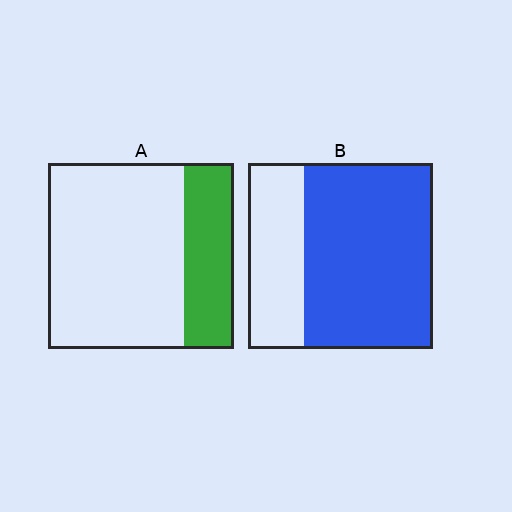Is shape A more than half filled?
No.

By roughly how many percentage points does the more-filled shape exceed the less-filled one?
By roughly 45 percentage points (B over A).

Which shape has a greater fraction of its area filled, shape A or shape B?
Shape B.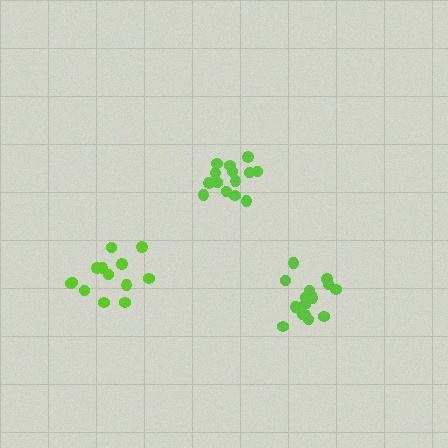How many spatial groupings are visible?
There are 3 spatial groupings.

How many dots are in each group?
Group 1: 17 dots, Group 2: 14 dots, Group 3: 13 dots (44 total).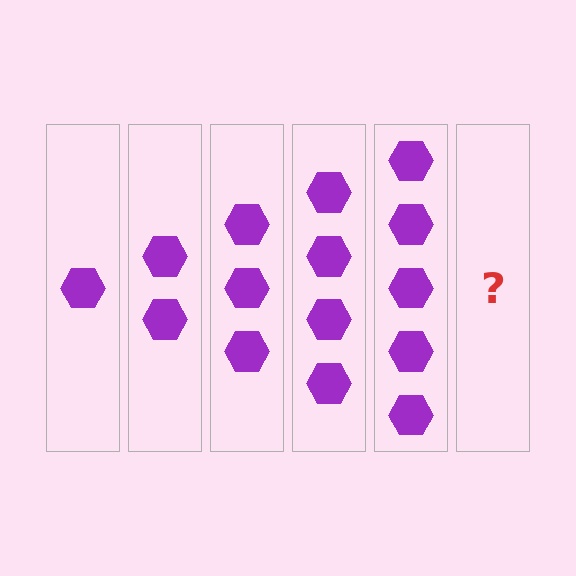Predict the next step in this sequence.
The next step is 6 hexagons.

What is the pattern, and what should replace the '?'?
The pattern is that each step adds one more hexagon. The '?' should be 6 hexagons.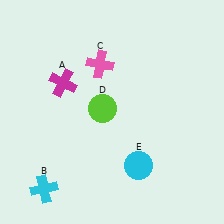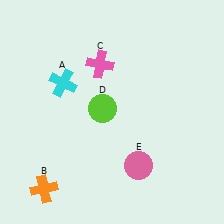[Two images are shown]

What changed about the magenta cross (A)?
In Image 1, A is magenta. In Image 2, it changed to cyan.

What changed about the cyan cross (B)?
In Image 1, B is cyan. In Image 2, it changed to orange.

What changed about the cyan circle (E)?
In Image 1, E is cyan. In Image 2, it changed to pink.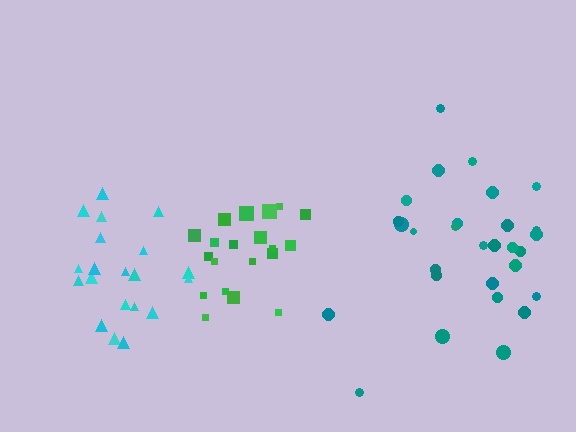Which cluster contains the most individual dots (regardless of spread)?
Teal (29).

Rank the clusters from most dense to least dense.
green, cyan, teal.